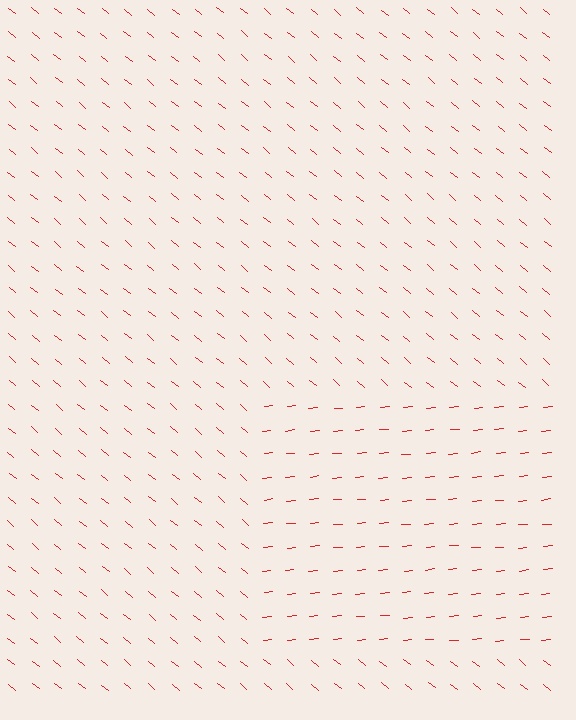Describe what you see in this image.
The image is filled with small red line segments. A rectangle region in the image has lines oriented differently from the surrounding lines, creating a visible texture boundary.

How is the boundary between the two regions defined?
The boundary is defined purely by a change in line orientation (approximately 45 degrees difference). All lines are the same color and thickness.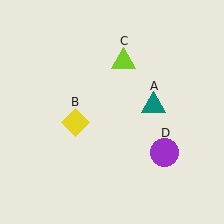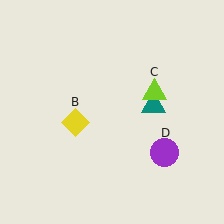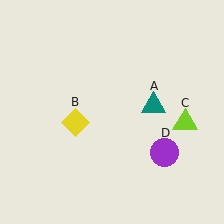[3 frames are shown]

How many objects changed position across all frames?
1 object changed position: lime triangle (object C).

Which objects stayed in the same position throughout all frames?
Teal triangle (object A) and yellow diamond (object B) and purple circle (object D) remained stationary.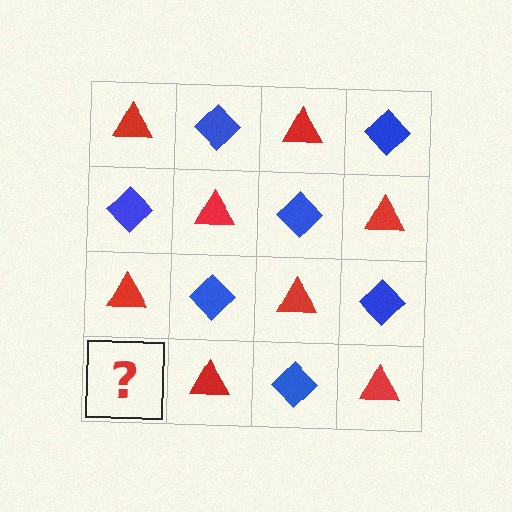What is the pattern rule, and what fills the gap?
The rule is that it alternates red triangle and blue diamond in a checkerboard pattern. The gap should be filled with a blue diamond.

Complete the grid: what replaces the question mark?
The question mark should be replaced with a blue diamond.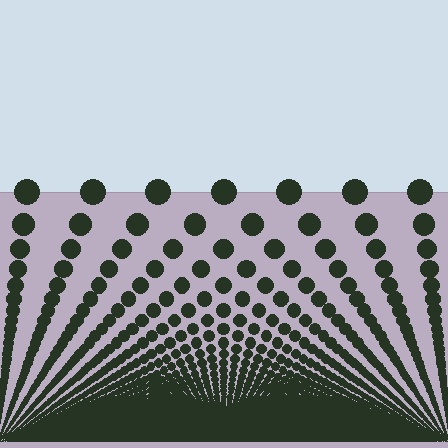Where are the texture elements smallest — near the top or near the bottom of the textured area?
Near the bottom.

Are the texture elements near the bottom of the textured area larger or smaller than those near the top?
Smaller. The gradient is inverted — elements near the bottom are smaller and denser.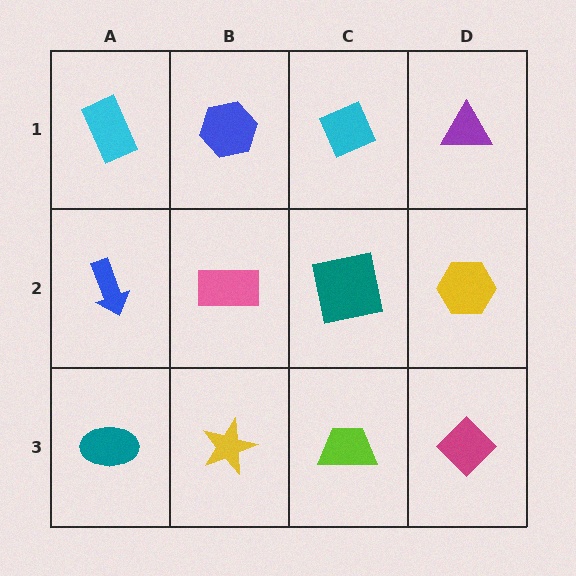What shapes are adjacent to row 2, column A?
A cyan rectangle (row 1, column A), a teal ellipse (row 3, column A), a pink rectangle (row 2, column B).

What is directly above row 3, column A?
A blue arrow.